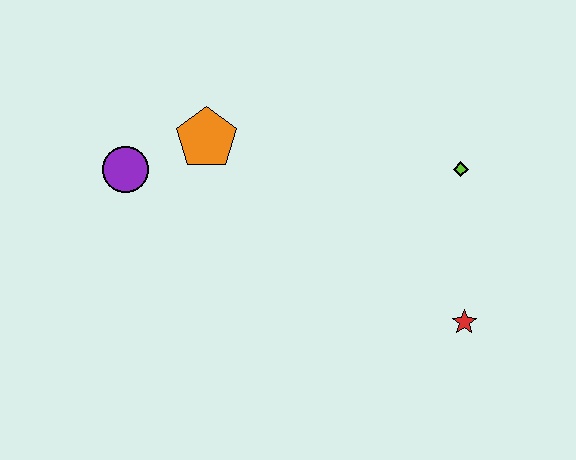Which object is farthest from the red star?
The purple circle is farthest from the red star.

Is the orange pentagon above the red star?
Yes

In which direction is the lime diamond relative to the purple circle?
The lime diamond is to the right of the purple circle.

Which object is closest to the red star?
The lime diamond is closest to the red star.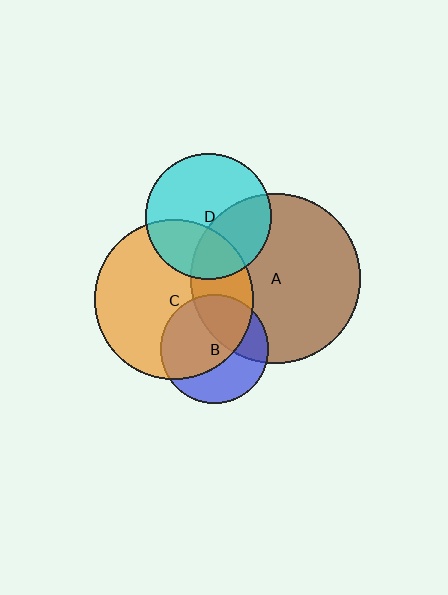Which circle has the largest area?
Circle A (brown).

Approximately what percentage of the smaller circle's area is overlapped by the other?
Approximately 60%.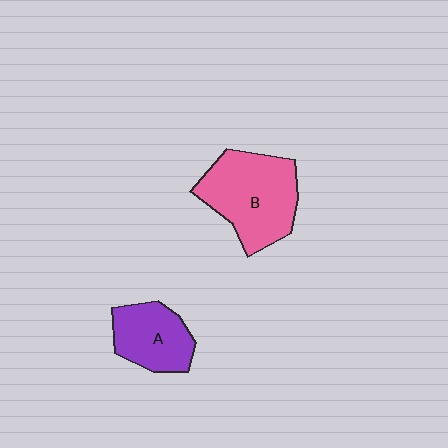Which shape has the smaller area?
Shape A (purple).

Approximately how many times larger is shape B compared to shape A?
Approximately 1.6 times.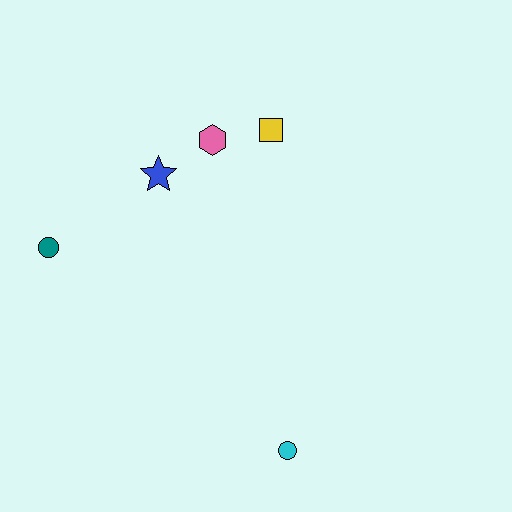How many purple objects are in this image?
There are no purple objects.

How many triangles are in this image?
There are no triangles.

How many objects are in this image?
There are 5 objects.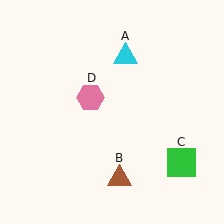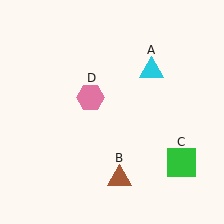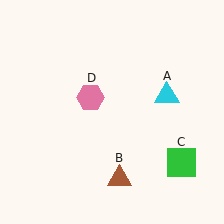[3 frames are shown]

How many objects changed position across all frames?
1 object changed position: cyan triangle (object A).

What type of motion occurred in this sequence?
The cyan triangle (object A) rotated clockwise around the center of the scene.